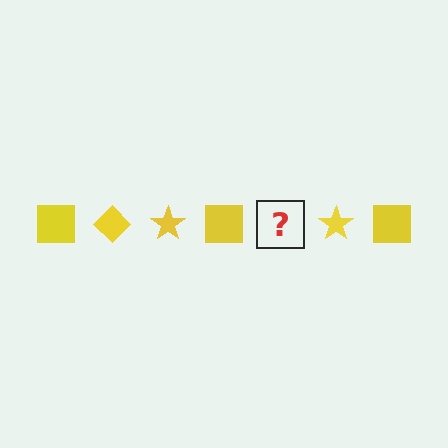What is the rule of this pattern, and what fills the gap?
The rule is that the pattern cycles through square, diamond, star shapes in yellow. The gap should be filled with a yellow diamond.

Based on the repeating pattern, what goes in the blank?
The blank should be a yellow diamond.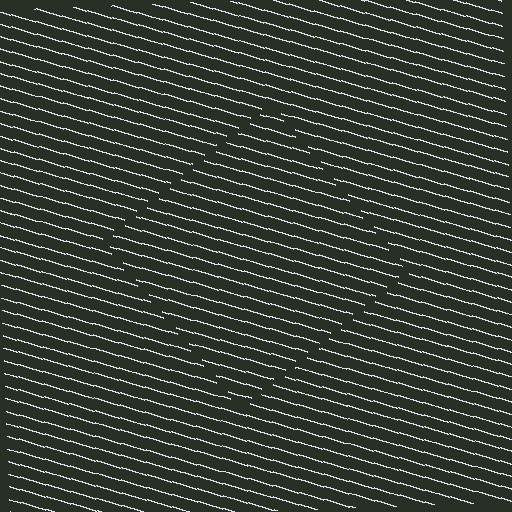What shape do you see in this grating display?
An illusory square. The interior of the shape contains the same grating, shifted by half a period — the contour is defined by the phase discontinuity where line-ends from the inner and outer gratings abut.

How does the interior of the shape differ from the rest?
The interior of the shape contains the same grating, shifted by half a period — the contour is defined by the phase discontinuity where line-ends from the inner and outer gratings abut.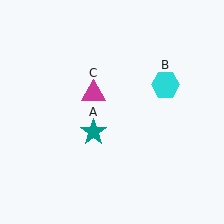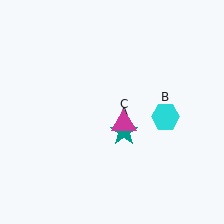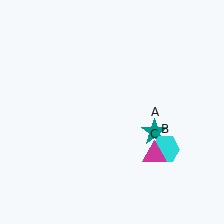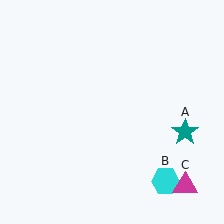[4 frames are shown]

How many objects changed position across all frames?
3 objects changed position: teal star (object A), cyan hexagon (object B), magenta triangle (object C).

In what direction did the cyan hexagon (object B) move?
The cyan hexagon (object B) moved down.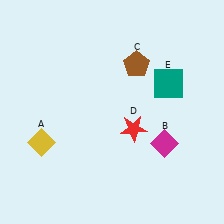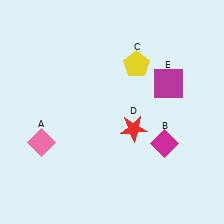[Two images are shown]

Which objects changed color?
A changed from yellow to pink. C changed from brown to yellow. E changed from teal to magenta.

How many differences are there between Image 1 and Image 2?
There are 3 differences between the two images.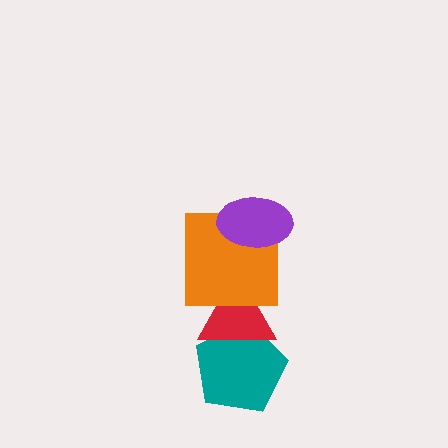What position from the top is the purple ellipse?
The purple ellipse is 1st from the top.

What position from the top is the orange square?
The orange square is 2nd from the top.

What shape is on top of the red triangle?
The orange square is on top of the red triangle.